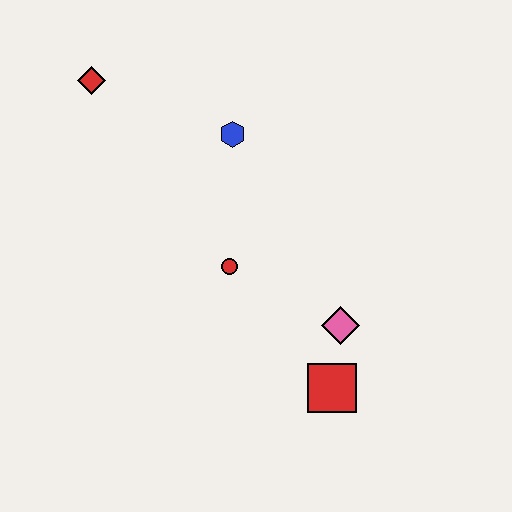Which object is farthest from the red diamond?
The red square is farthest from the red diamond.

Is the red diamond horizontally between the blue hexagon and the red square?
No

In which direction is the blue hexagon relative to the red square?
The blue hexagon is above the red square.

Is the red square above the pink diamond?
No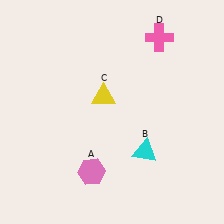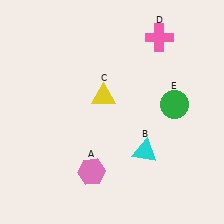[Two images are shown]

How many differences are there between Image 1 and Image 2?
There is 1 difference between the two images.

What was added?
A green circle (E) was added in Image 2.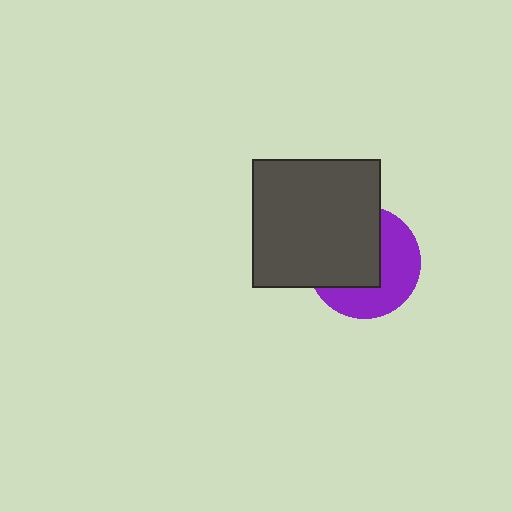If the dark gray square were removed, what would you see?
You would see the complete purple circle.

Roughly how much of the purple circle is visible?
About half of it is visible (roughly 48%).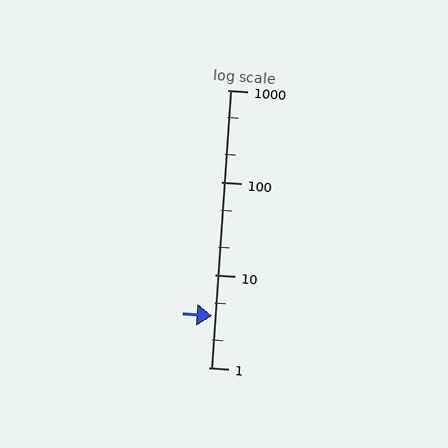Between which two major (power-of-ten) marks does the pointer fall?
The pointer is between 1 and 10.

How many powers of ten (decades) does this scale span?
The scale spans 3 decades, from 1 to 1000.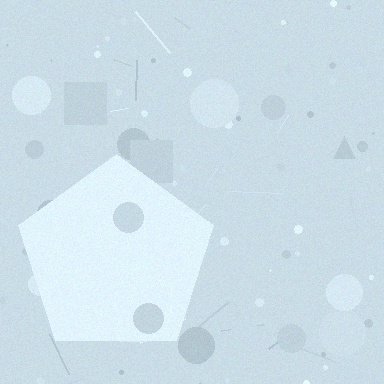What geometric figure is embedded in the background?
A pentagon is embedded in the background.